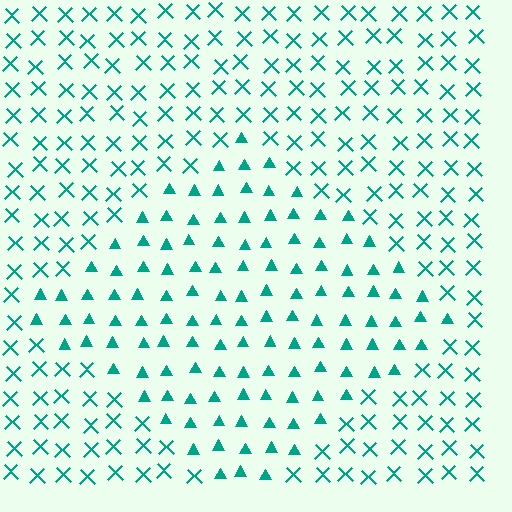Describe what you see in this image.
The image is filled with small teal elements arranged in a uniform grid. A diamond-shaped region contains triangles, while the surrounding area contains X marks. The boundary is defined purely by the change in element shape.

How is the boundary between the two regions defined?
The boundary is defined by a change in element shape: triangles inside vs. X marks outside. All elements share the same color and spacing.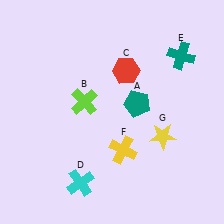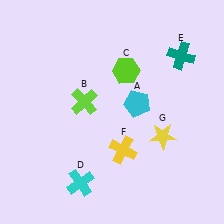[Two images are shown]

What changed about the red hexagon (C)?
In Image 1, C is red. In Image 2, it changed to lime.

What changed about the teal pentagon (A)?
In Image 1, A is teal. In Image 2, it changed to cyan.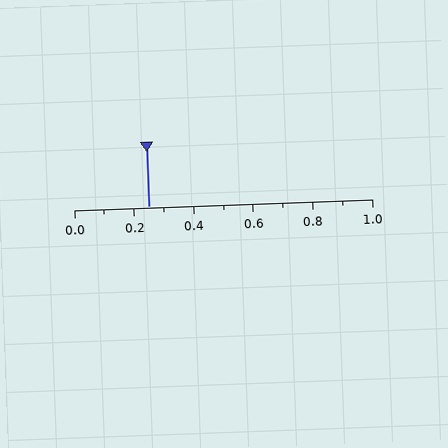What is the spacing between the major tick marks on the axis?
The major ticks are spaced 0.2 apart.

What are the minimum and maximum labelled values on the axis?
The axis runs from 0.0 to 1.0.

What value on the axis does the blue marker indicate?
The marker indicates approximately 0.25.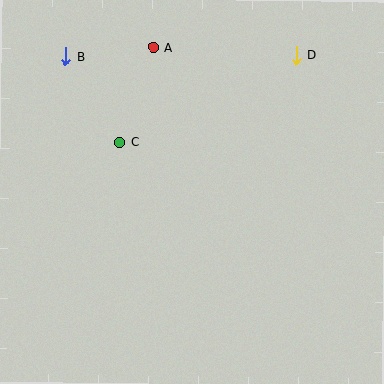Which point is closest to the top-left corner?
Point B is closest to the top-left corner.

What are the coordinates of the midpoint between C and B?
The midpoint between C and B is at (92, 99).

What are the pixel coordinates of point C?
Point C is at (119, 143).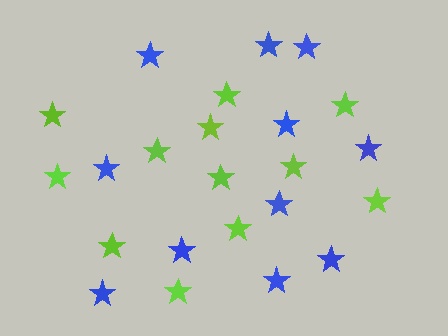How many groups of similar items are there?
There are 2 groups: one group of blue stars (11) and one group of lime stars (12).